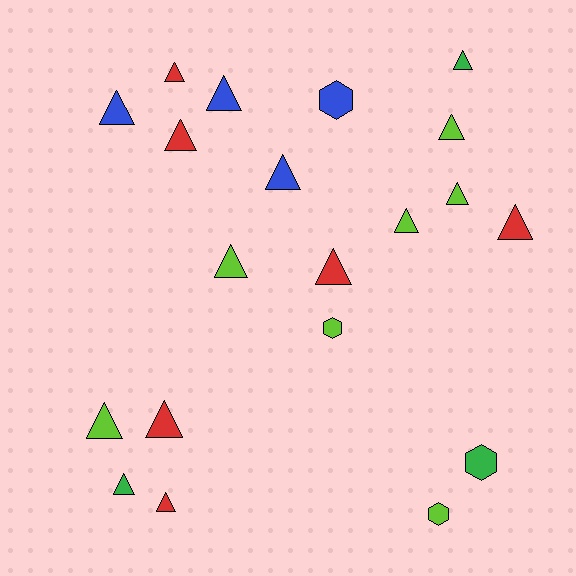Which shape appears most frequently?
Triangle, with 16 objects.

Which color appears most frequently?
Lime, with 7 objects.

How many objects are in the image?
There are 20 objects.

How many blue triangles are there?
There are 3 blue triangles.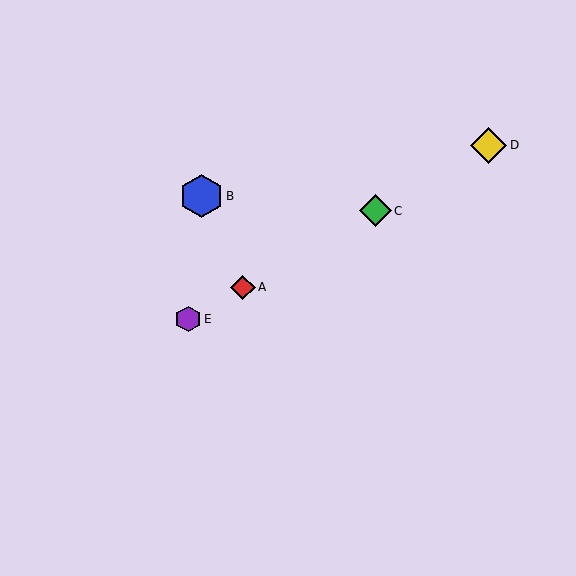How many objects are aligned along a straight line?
4 objects (A, C, D, E) are aligned along a straight line.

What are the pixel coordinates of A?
Object A is at (243, 287).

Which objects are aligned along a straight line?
Objects A, C, D, E are aligned along a straight line.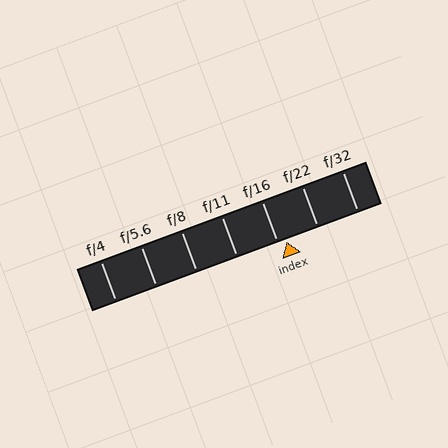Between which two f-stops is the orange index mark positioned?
The index mark is between f/16 and f/22.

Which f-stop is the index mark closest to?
The index mark is closest to f/16.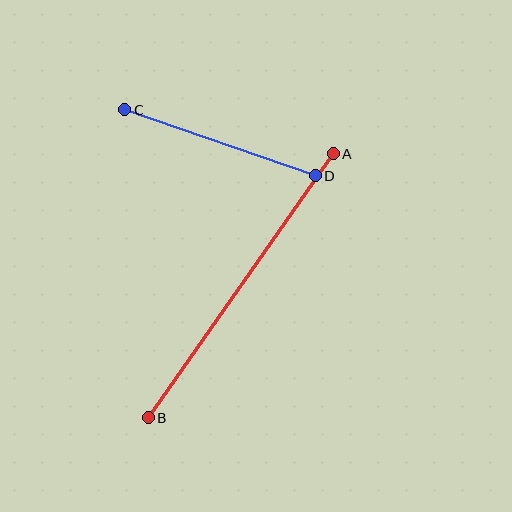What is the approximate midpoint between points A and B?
The midpoint is at approximately (241, 286) pixels.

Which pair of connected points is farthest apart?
Points A and B are farthest apart.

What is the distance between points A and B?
The distance is approximately 322 pixels.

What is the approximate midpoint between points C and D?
The midpoint is at approximately (220, 143) pixels.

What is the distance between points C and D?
The distance is approximately 202 pixels.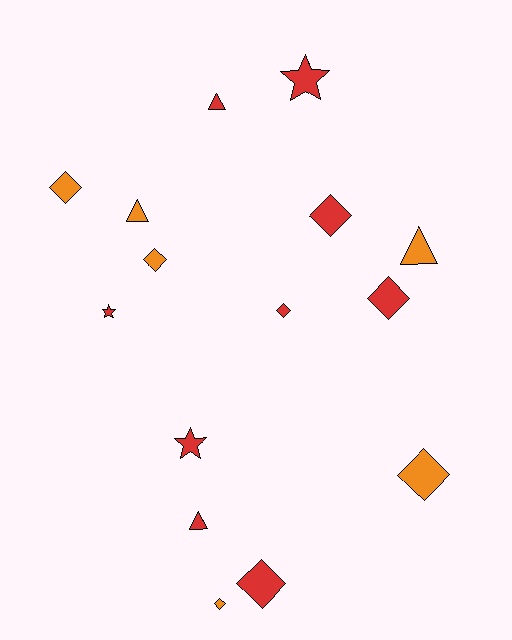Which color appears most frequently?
Red, with 9 objects.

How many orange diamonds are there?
There are 4 orange diamonds.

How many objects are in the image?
There are 15 objects.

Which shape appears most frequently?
Diamond, with 8 objects.